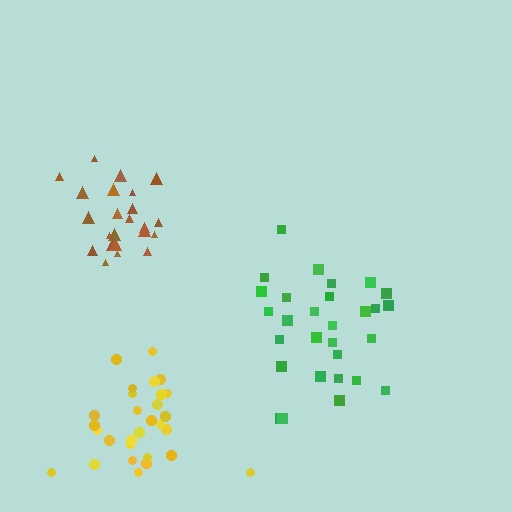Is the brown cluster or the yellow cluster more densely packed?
Brown.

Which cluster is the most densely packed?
Brown.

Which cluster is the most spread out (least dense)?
Green.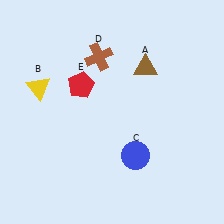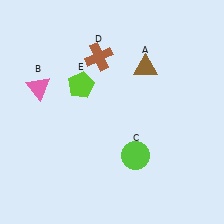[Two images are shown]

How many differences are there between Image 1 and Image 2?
There are 3 differences between the two images.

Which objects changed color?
B changed from yellow to pink. C changed from blue to lime. E changed from red to lime.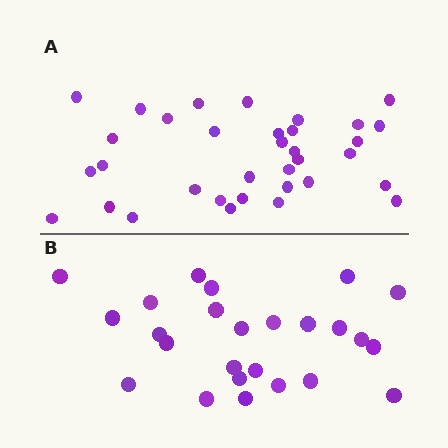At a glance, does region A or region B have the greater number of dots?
Region A (the top region) has more dots.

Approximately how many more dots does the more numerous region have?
Region A has roughly 8 or so more dots than region B.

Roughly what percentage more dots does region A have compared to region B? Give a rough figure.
About 35% more.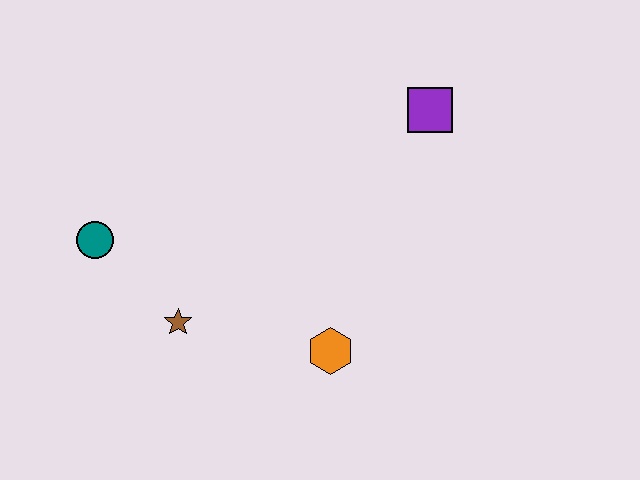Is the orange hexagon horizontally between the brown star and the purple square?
Yes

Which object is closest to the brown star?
The teal circle is closest to the brown star.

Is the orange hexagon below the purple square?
Yes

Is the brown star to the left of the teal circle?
No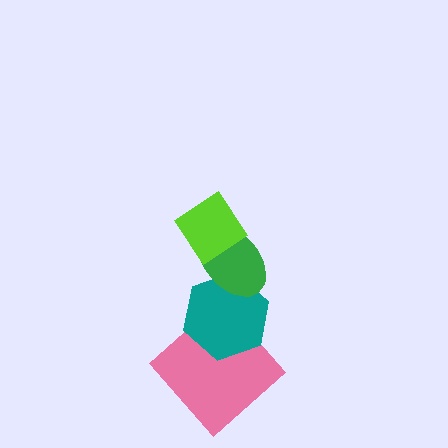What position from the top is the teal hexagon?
The teal hexagon is 3rd from the top.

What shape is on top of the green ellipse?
The lime diamond is on top of the green ellipse.